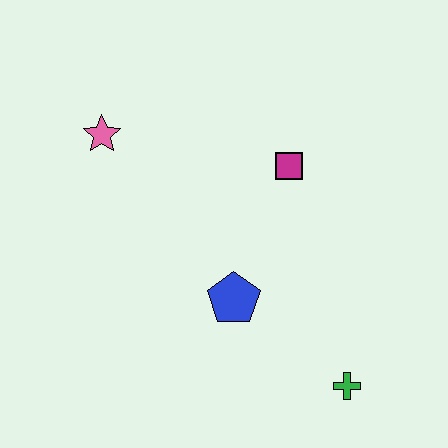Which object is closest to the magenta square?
The blue pentagon is closest to the magenta square.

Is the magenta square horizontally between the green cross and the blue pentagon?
Yes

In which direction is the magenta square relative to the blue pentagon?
The magenta square is above the blue pentagon.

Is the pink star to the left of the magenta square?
Yes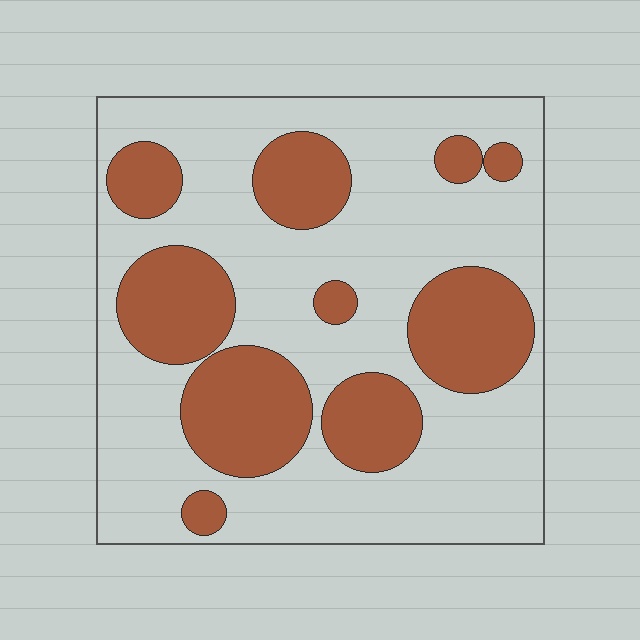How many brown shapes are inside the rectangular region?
10.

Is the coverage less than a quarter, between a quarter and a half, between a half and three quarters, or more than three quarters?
Between a quarter and a half.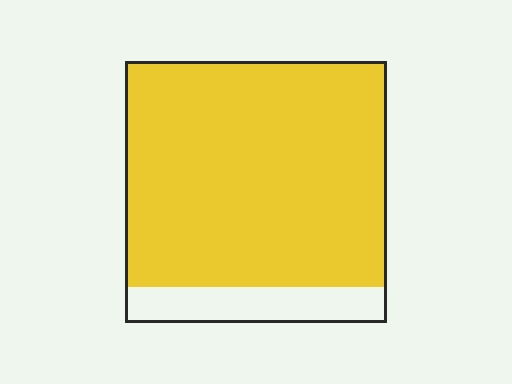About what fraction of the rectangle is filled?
About seven eighths (7/8).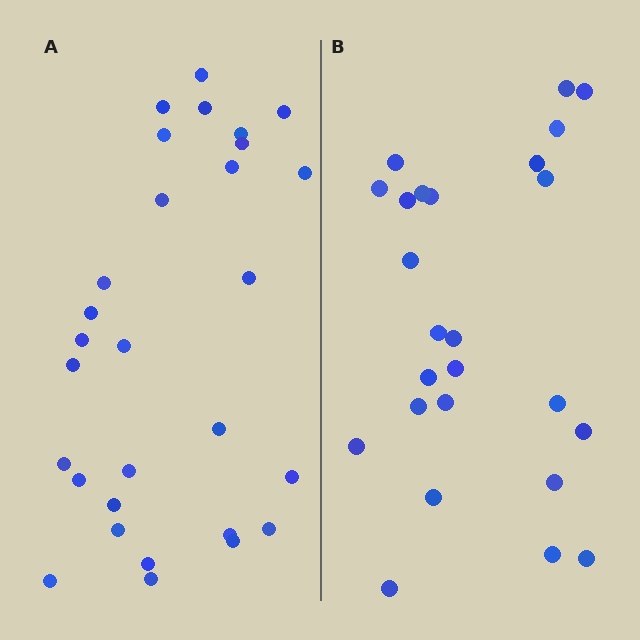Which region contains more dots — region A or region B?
Region A (the left region) has more dots.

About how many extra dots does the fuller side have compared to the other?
Region A has about 4 more dots than region B.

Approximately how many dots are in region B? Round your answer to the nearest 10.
About 20 dots. (The exact count is 25, which rounds to 20.)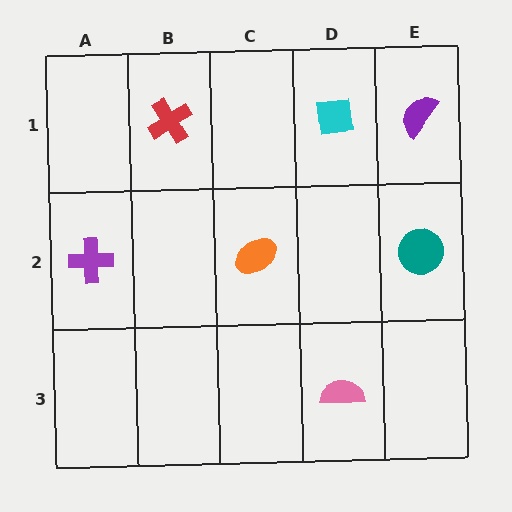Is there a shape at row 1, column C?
No, that cell is empty.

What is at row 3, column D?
A pink semicircle.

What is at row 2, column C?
An orange ellipse.